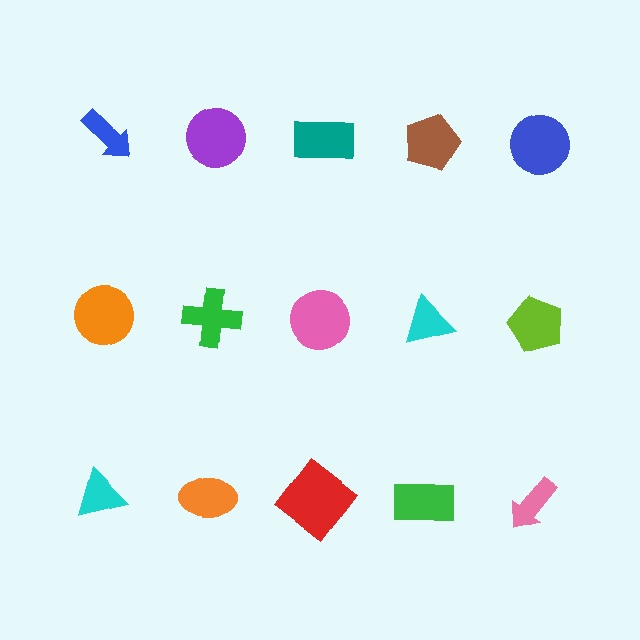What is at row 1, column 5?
A blue circle.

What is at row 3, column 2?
An orange ellipse.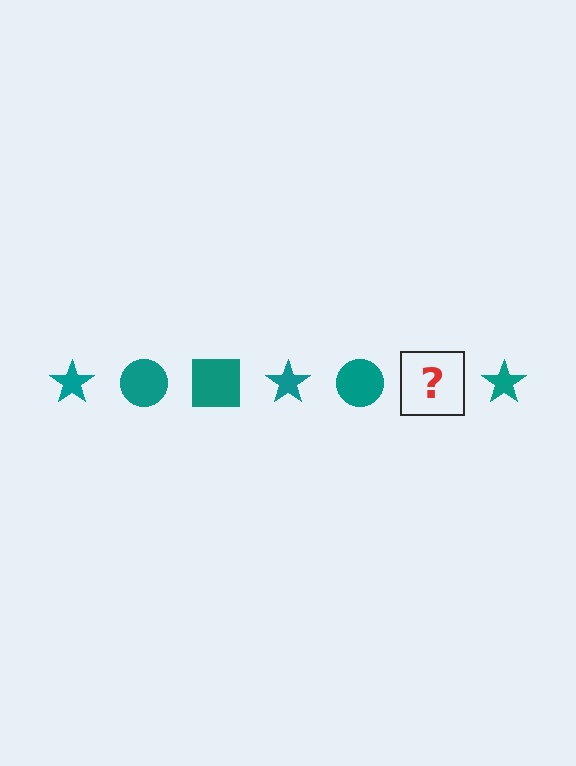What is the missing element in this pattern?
The missing element is a teal square.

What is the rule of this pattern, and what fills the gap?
The rule is that the pattern cycles through star, circle, square shapes in teal. The gap should be filled with a teal square.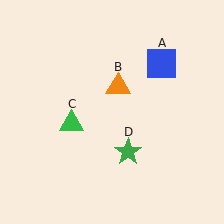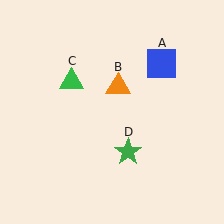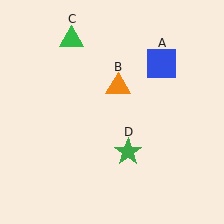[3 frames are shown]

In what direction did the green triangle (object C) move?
The green triangle (object C) moved up.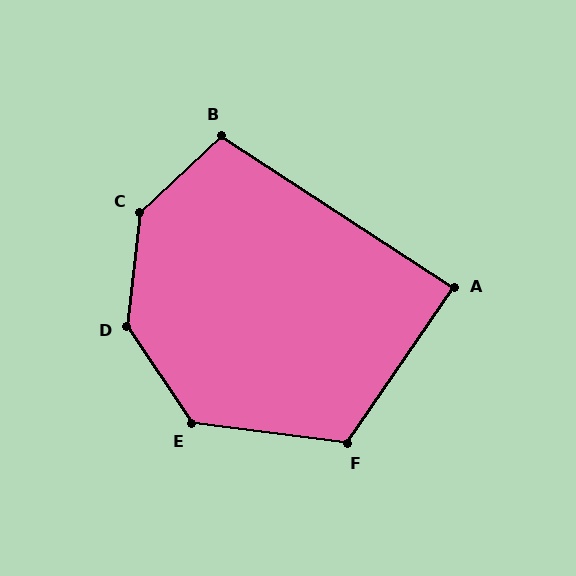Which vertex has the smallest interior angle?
A, at approximately 89 degrees.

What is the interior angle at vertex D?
Approximately 139 degrees (obtuse).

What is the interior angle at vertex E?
Approximately 131 degrees (obtuse).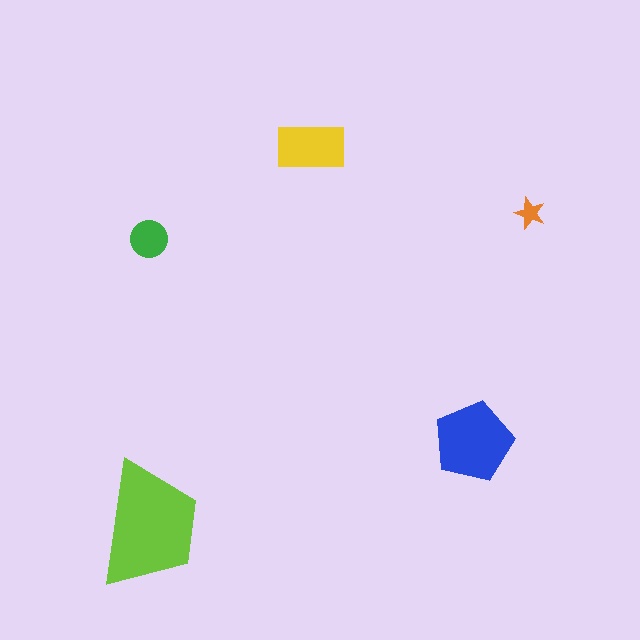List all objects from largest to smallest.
The lime trapezoid, the blue pentagon, the yellow rectangle, the green circle, the orange star.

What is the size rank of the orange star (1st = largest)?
5th.